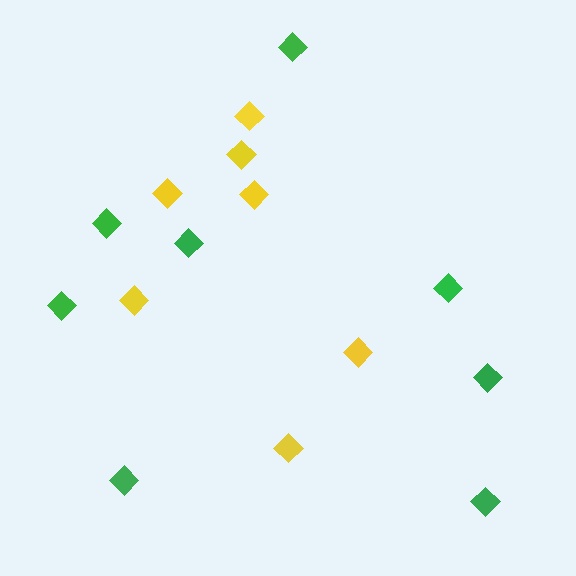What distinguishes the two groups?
There are 2 groups: one group of yellow diamonds (7) and one group of green diamonds (8).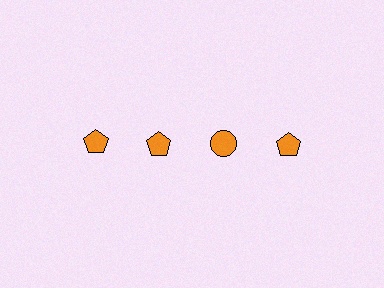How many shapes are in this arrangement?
There are 4 shapes arranged in a grid pattern.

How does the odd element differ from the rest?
It has a different shape: circle instead of pentagon.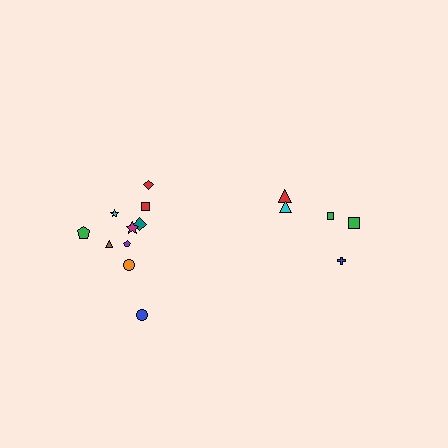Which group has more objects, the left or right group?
The left group.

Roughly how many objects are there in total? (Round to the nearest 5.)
Roughly 15 objects in total.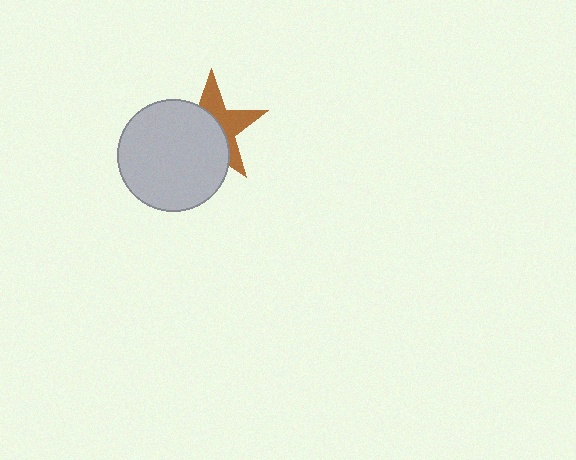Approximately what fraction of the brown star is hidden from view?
Roughly 57% of the brown star is hidden behind the light gray circle.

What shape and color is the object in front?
The object in front is a light gray circle.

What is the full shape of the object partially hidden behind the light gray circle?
The partially hidden object is a brown star.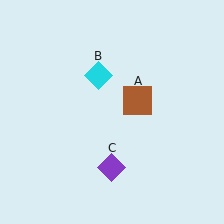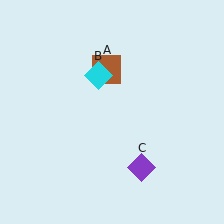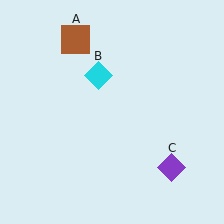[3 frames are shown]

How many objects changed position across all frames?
2 objects changed position: brown square (object A), purple diamond (object C).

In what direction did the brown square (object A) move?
The brown square (object A) moved up and to the left.